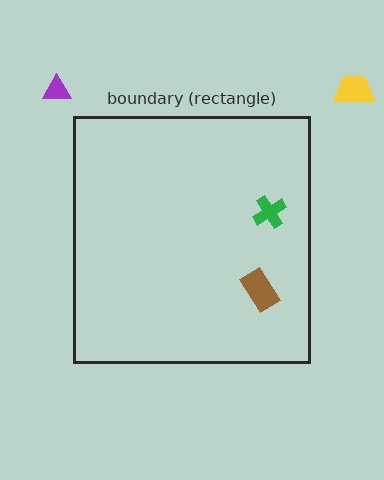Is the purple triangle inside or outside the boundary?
Outside.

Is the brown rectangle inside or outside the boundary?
Inside.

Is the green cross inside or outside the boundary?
Inside.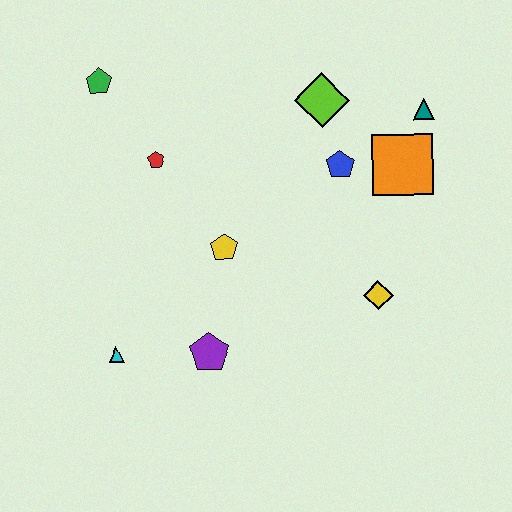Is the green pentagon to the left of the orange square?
Yes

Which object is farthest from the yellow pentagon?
The teal triangle is farthest from the yellow pentagon.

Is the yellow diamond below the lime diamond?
Yes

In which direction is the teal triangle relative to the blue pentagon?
The teal triangle is to the right of the blue pentagon.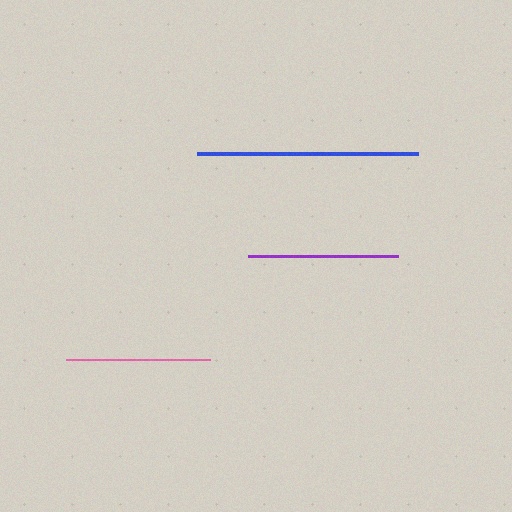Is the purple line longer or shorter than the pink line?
The purple line is longer than the pink line.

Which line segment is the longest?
The blue line is the longest at approximately 222 pixels.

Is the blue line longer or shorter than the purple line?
The blue line is longer than the purple line.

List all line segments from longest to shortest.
From longest to shortest: blue, purple, pink.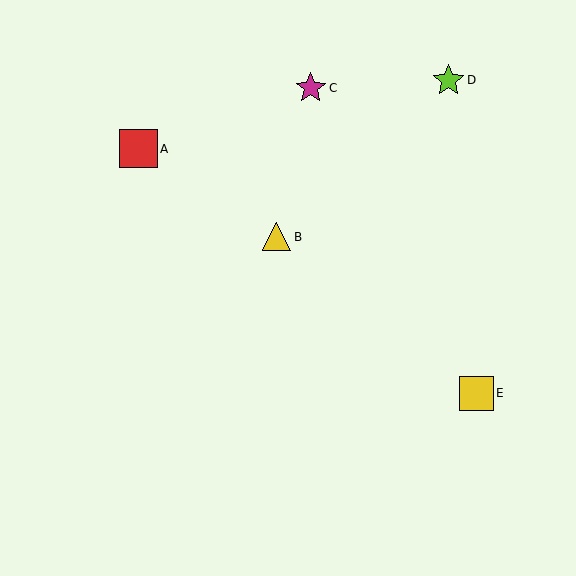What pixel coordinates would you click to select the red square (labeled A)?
Click at (138, 149) to select the red square A.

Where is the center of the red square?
The center of the red square is at (138, 149).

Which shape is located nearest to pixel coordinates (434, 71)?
The lime star (labeled D) at (448, 80) is nearest to that location.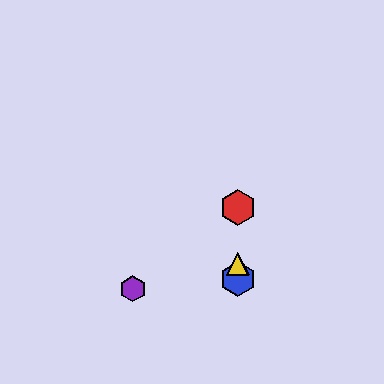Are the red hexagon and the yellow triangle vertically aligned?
Yes, both are at x≈238.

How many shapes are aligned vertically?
4 shapes (the red hexagon, the blue hexagon, the green triangle, the yellow triangle) are aligned vertically.